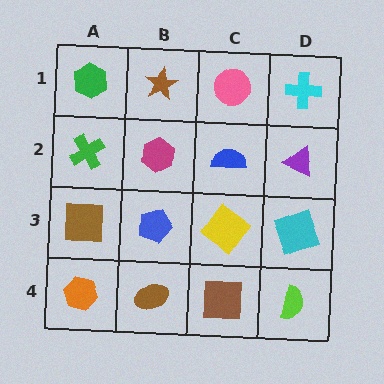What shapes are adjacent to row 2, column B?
A brown star (row 1, column B), a blue pentagon (row 3, column B), a green cross (row 2, column A), a blue semicircle (row 2, column C).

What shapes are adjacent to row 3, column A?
A green cross (row 2, column A), an orange hexagon (row 4, column A), a blue pentagon (row 3, column B).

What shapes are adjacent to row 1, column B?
A magenta hexagon (row 2, column B), a green hexagon (row 1, column A), a pink circle (row 1, column C).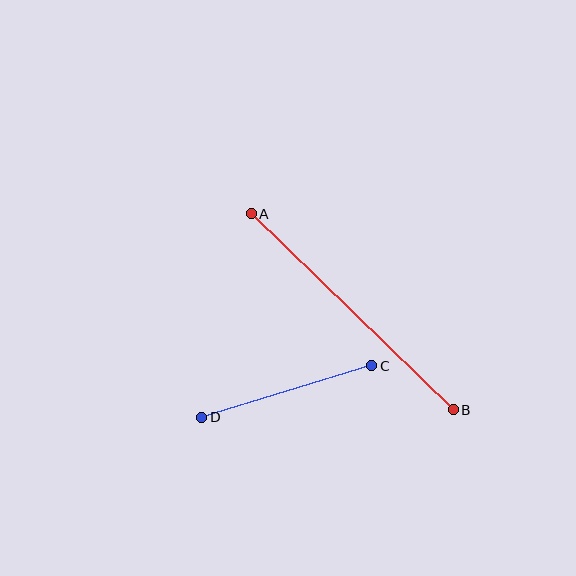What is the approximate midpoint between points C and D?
The midpoint is at approximately (287, 391) pixels.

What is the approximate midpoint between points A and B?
The midpoint is at approximately (352, 312) pixels.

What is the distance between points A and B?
The distance is approximately 281 pixels.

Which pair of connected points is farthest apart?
Points A and B are farthest apart.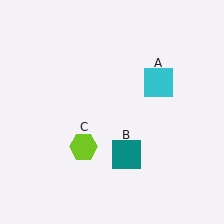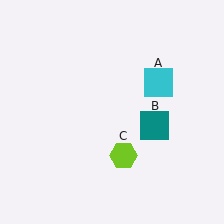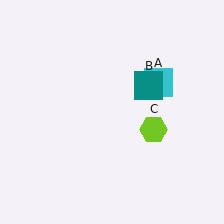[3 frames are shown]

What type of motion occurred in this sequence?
The teal square (object B), lime hexagon (object C) rotated counterclockwise around the center of the scene.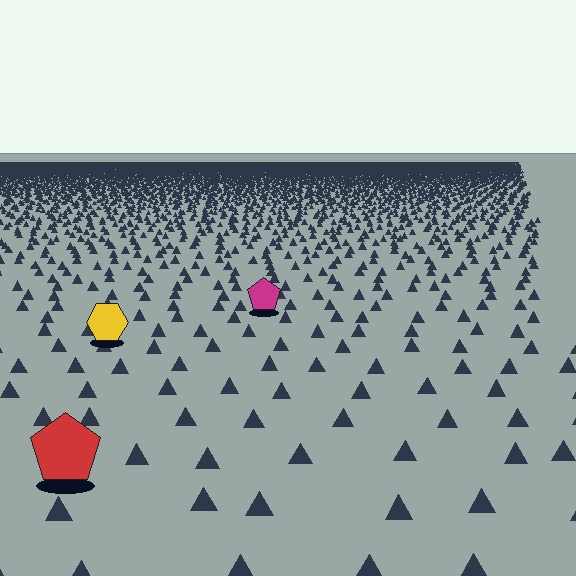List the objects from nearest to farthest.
From nearest to farthest: the red pentagon, the yellow hexagon, the magenta pentagon.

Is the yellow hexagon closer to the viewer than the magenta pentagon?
Yes. The yellow hexagon is closer — you can tell from the texture gradient: the ground texture is coarser near it.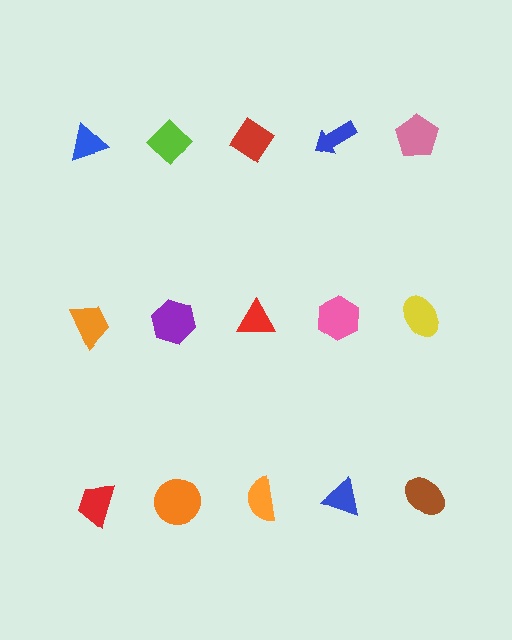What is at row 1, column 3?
A red diamond.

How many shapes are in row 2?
5 shapes.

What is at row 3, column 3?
An orange semicircle.